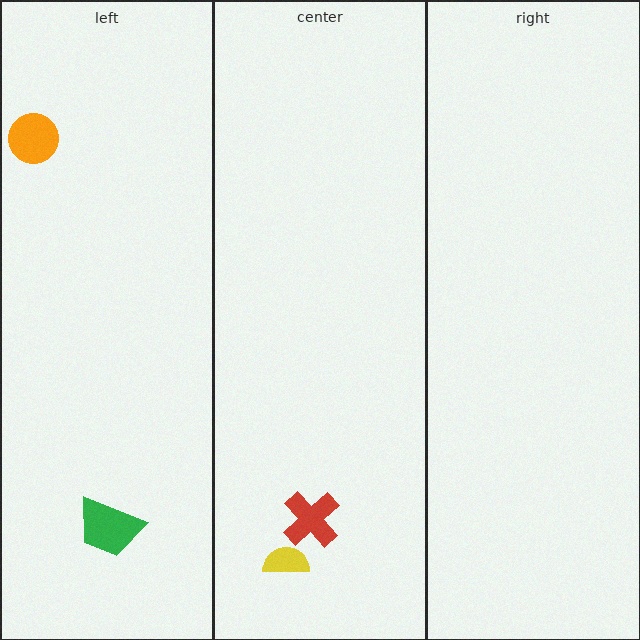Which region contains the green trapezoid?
The left region.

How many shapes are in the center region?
2.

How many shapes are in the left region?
2.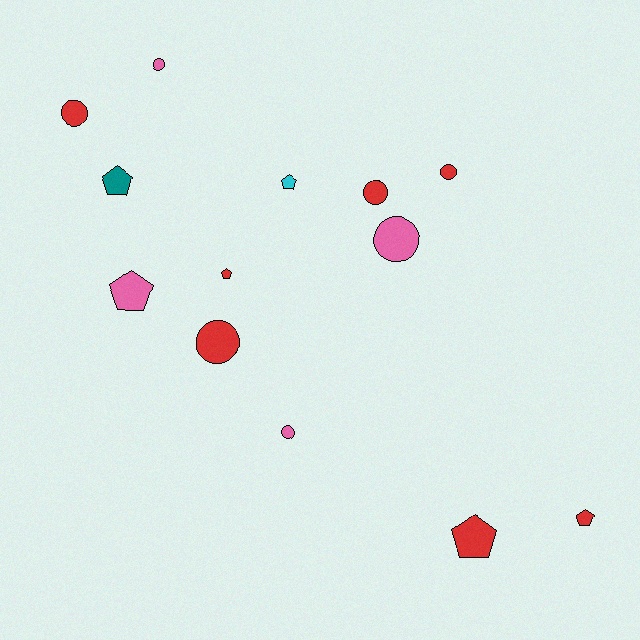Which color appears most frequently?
Red, with 7 objects.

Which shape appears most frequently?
Circle, with 7 objects.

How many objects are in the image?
There are 13 objects.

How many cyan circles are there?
There are no cyan circles.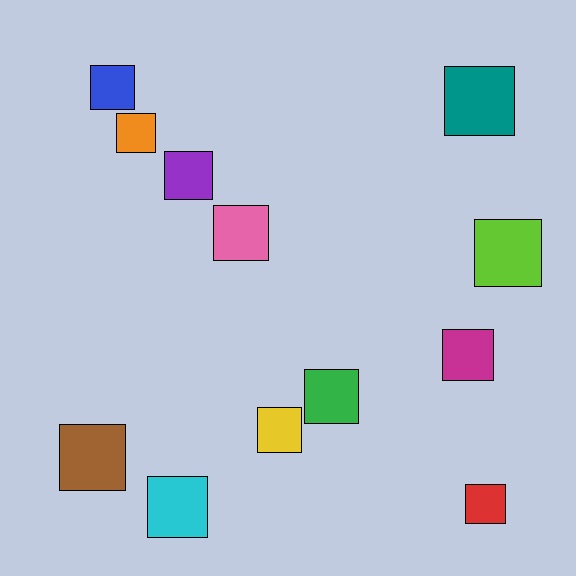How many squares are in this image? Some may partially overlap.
There are 12 squares.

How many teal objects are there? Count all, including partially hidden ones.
There is 1 teal object.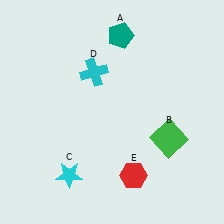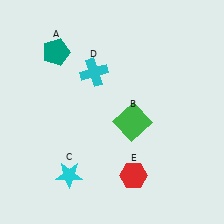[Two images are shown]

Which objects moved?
The objects that moved are: the teal pentagon (A), the green square (B).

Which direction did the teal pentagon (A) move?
The teal pentagon (A) moved left.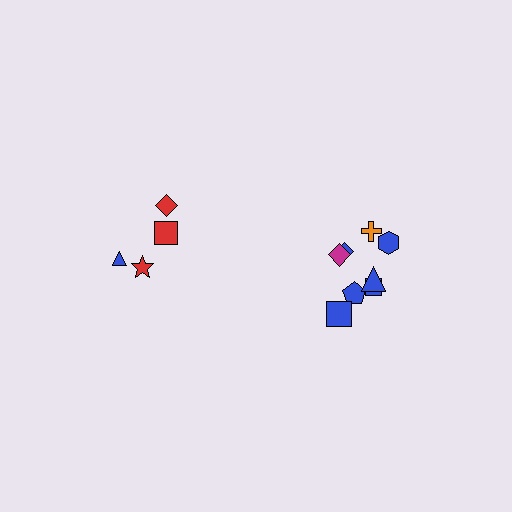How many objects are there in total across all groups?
There are 12 objects.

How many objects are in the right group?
There are 8 objects.